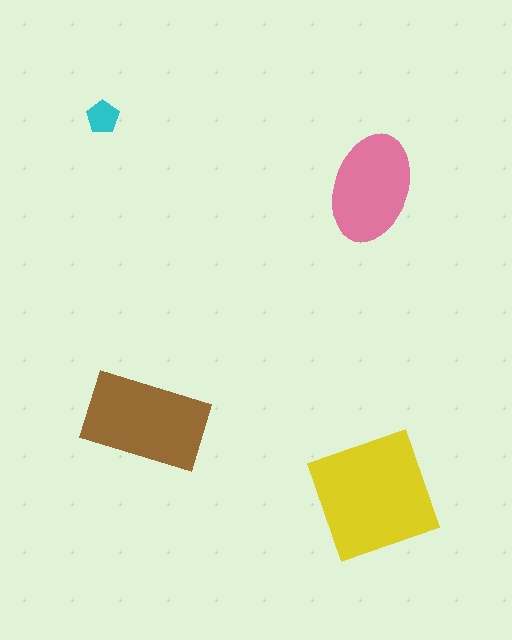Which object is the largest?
The yellow square.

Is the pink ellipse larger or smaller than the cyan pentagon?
Larger.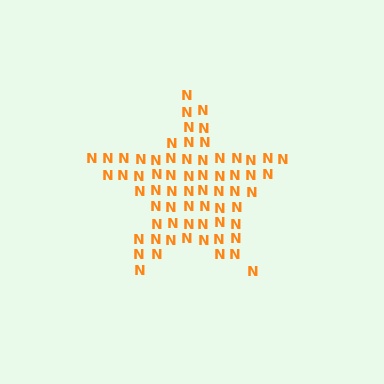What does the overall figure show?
The overall figure shows a star.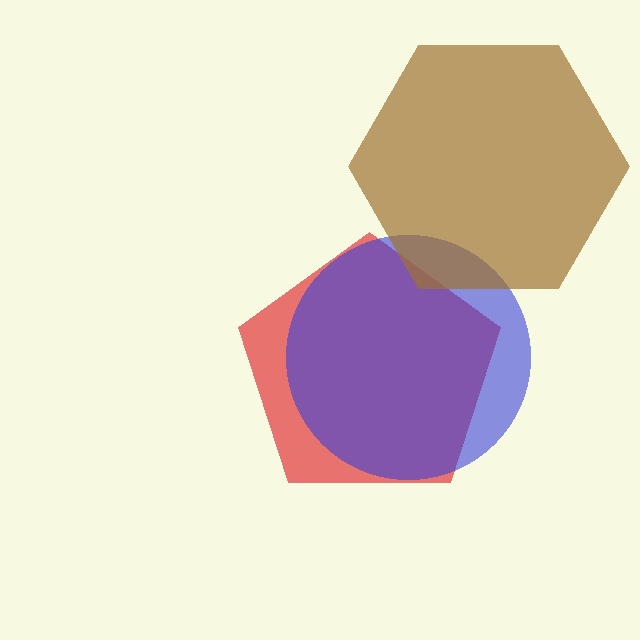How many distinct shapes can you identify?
There are 3 distinct shapes: a red pentagon, a blue circle, a brown hexagon.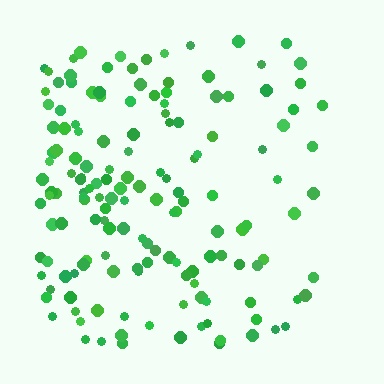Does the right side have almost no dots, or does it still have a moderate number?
Still a moderate number, just noticeably fewer than the left.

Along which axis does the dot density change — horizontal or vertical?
Horizontal.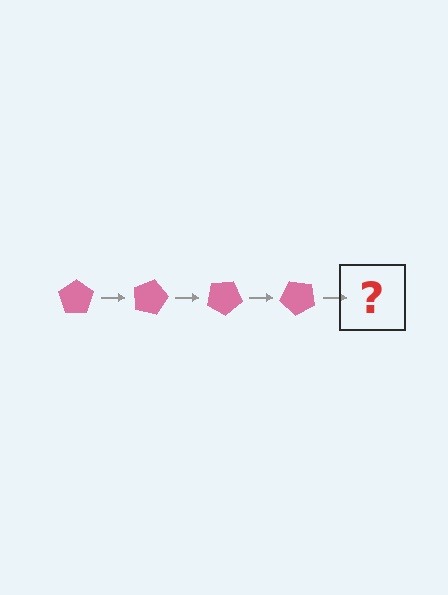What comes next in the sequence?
The next element should be a pink pentagon rotated 60 degrees.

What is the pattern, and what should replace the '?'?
The pattern is that the pentagon rotates 15 degrees each step. The '?' should be a pink pentagon rotated 60 degrees.